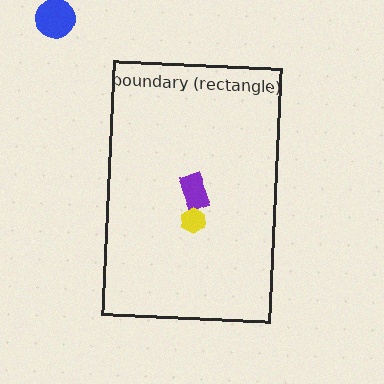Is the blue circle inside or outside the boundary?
Outside.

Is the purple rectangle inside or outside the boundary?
Inside.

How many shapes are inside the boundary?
2 inside, 1 outside.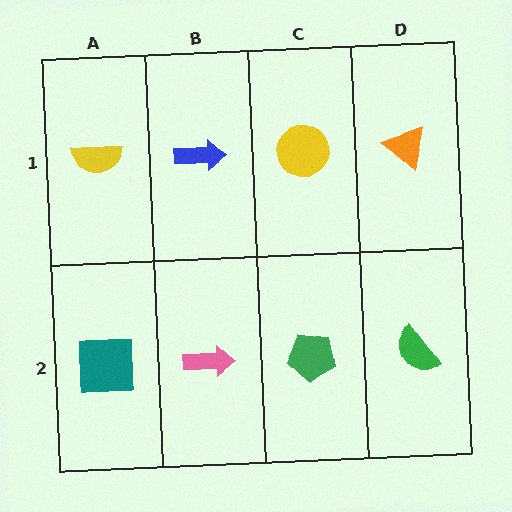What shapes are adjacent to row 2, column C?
A yellow circle (row 1, column C), a pink arrow (row 2, column B), a green semicircle (row 2, column D).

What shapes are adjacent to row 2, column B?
A blue arrow (row 1, column B), a teal square (row 2, column A), a green pentagon (row 2, column C).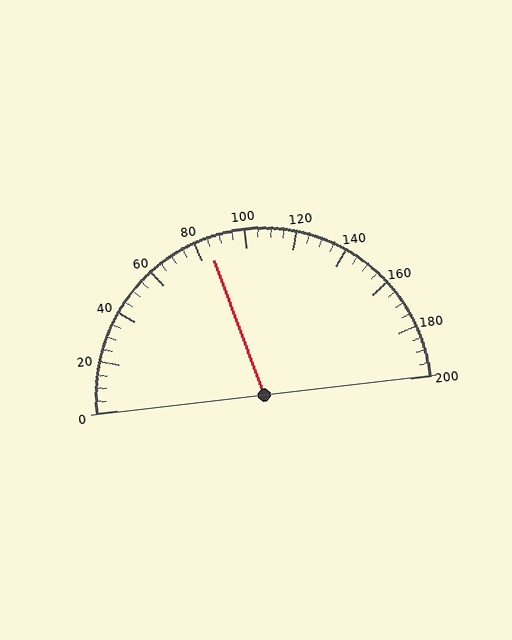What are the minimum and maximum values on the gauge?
The gauge ranges from 0 to 200.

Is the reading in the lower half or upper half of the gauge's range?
The reading is in the lower half of the range (0 to 200).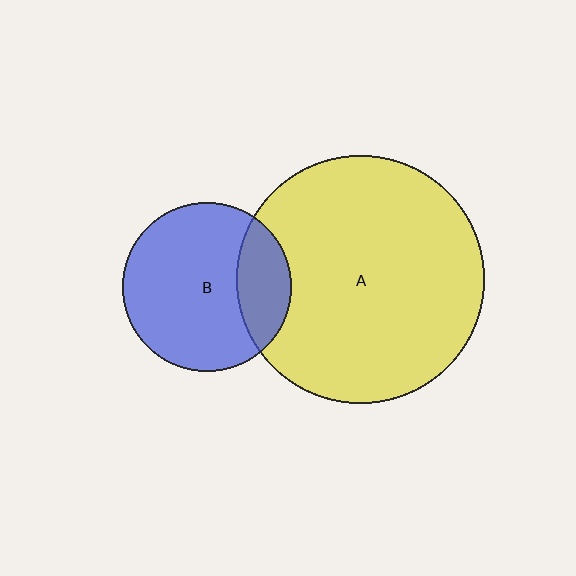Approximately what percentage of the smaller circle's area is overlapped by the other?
Approximately 25%.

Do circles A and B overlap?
Yes.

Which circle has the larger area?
Circle A (yellow).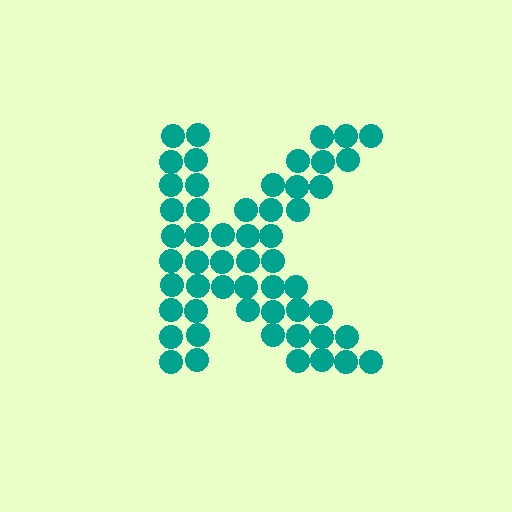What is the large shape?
The large shape is the letter K.